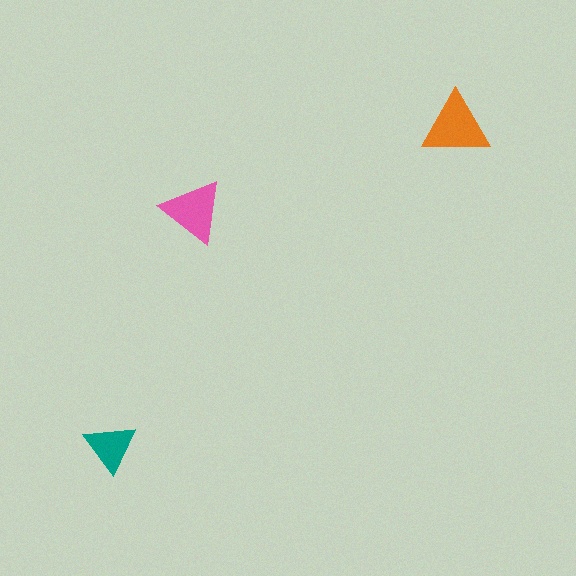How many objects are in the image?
There are 3 objects in the image.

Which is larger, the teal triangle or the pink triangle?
The pink one.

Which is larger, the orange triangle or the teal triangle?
The orange one.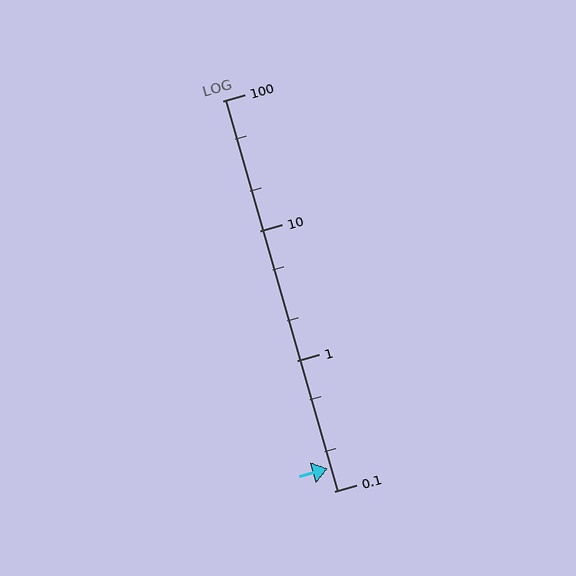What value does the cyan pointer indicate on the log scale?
The pointer indicates approximately 0.15.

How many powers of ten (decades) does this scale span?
The scale spans 3 decades, from 0.1 to 100.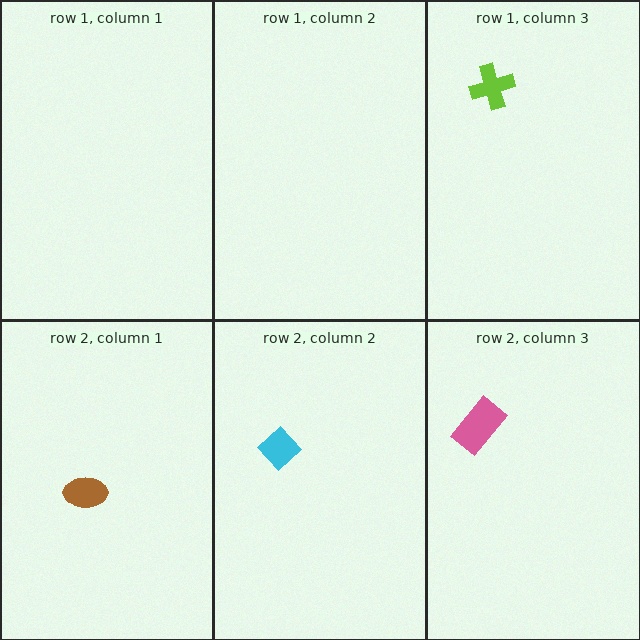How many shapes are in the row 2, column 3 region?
1.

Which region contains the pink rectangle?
The row 2, column 3 region.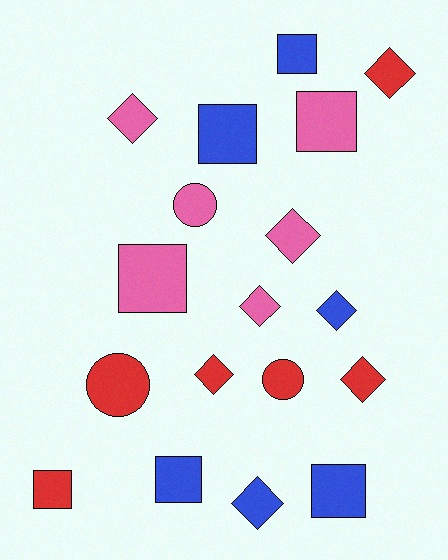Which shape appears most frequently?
Diamond, with 8 objects.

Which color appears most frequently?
Red, with 6 objects.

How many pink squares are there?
There are 2 pink squares.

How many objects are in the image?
There are 18 objects.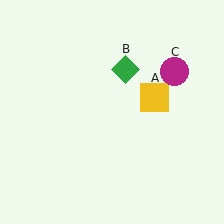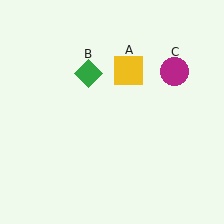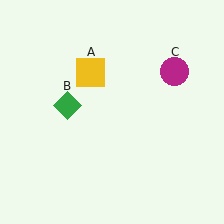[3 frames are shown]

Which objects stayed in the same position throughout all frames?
Magenta circle (object C) remained stationary.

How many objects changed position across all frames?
2 objects changed position: yellow square (object A), green diamond (object B).